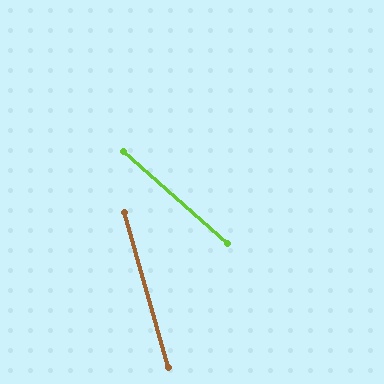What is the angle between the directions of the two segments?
Approximately 33 degrees.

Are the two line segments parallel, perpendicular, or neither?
Neither parallel nor perpendicular — they differ by about 33°.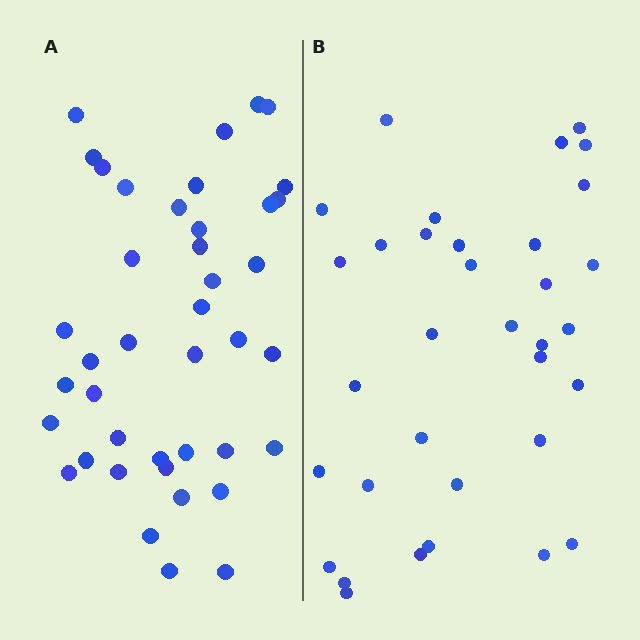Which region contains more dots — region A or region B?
Region A (the left region) has more dots.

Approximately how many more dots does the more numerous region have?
Region A has roughly 8 or so more dots than region B.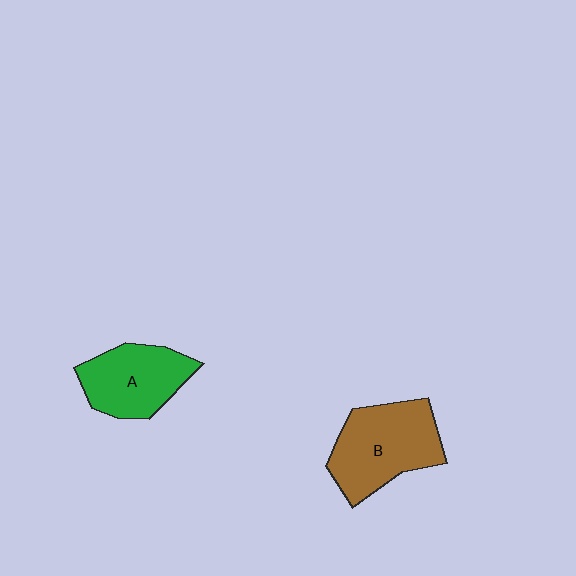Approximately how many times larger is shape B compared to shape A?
Approximately 1.2 times.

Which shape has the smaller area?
Shape A (green).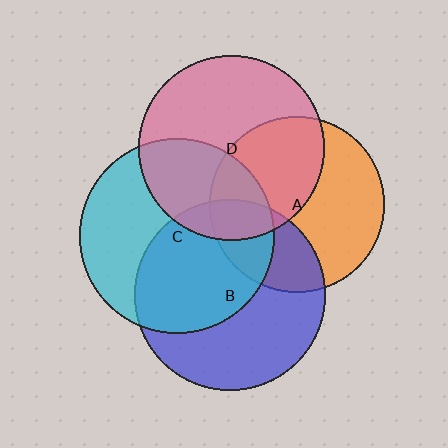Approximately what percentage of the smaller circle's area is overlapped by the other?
Approximately 35%.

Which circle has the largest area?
Circle C (cyan).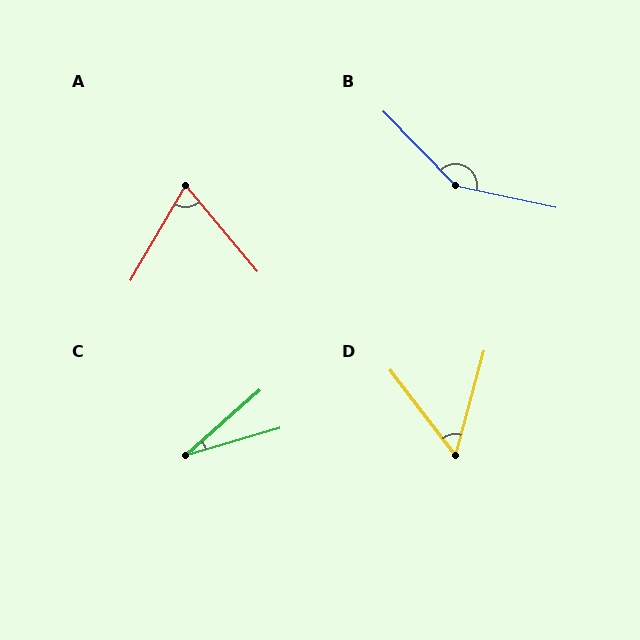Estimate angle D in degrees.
Approximately 53 degrees.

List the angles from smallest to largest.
C (25°), D (53°), A (70°), B (147°).